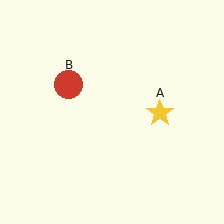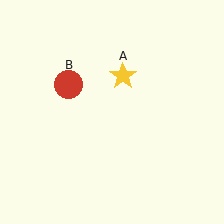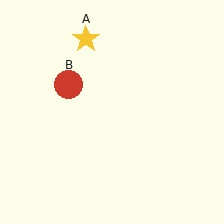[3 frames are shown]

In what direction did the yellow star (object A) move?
The yellow star (object A) moved up and to the left.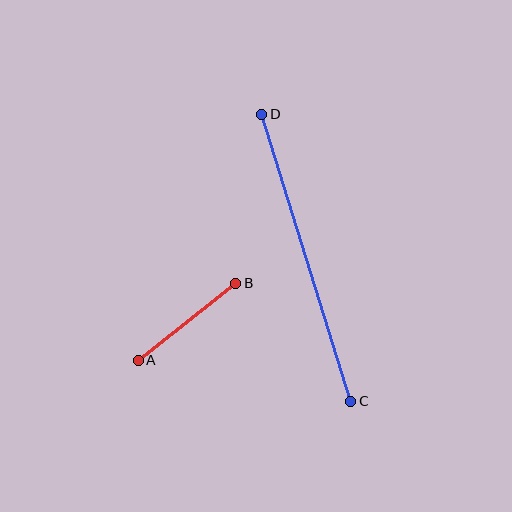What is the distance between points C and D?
The distance is approximately 300 pixels.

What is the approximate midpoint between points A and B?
The midpoint is at approximately (187, 322) pixels.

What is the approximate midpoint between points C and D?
The midpoint is at approximately (306, 258) pixels.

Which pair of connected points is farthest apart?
Points C and D are farthest apart.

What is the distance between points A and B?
The distance is approximately 124 pixels.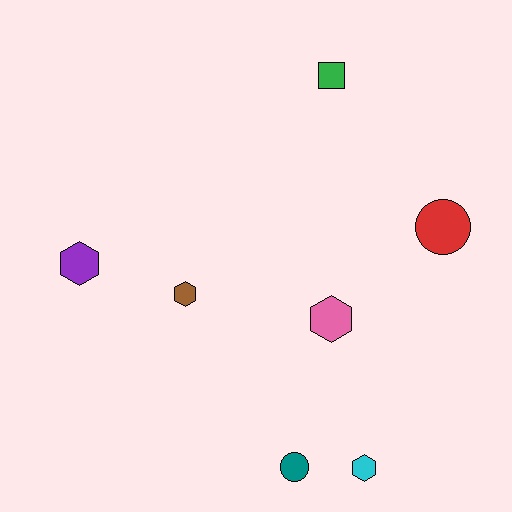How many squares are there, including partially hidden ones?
There is 1 square.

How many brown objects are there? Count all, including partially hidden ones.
There is 1 brown object.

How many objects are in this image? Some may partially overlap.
There are 7 objects.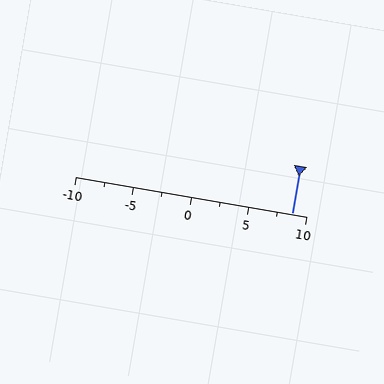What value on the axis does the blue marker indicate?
The marker indicates approximately 8.8.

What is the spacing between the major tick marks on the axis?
The major ticks are spaced 5 apart.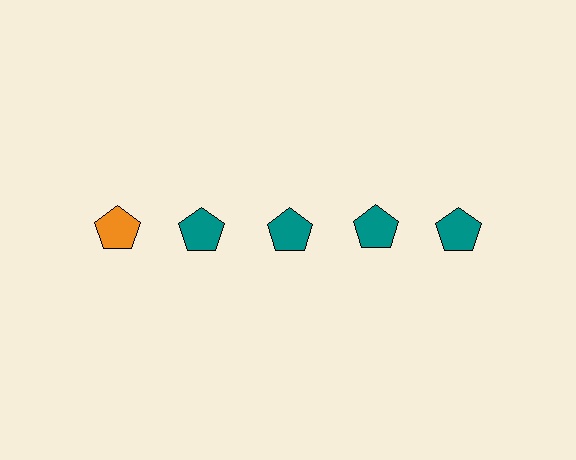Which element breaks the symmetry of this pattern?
The orange pentagon in the top row, leftmost column breaks the symmetry. All other shapes are teal pentagons.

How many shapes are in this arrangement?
There are 5 shapes arranged in a grid pattern.